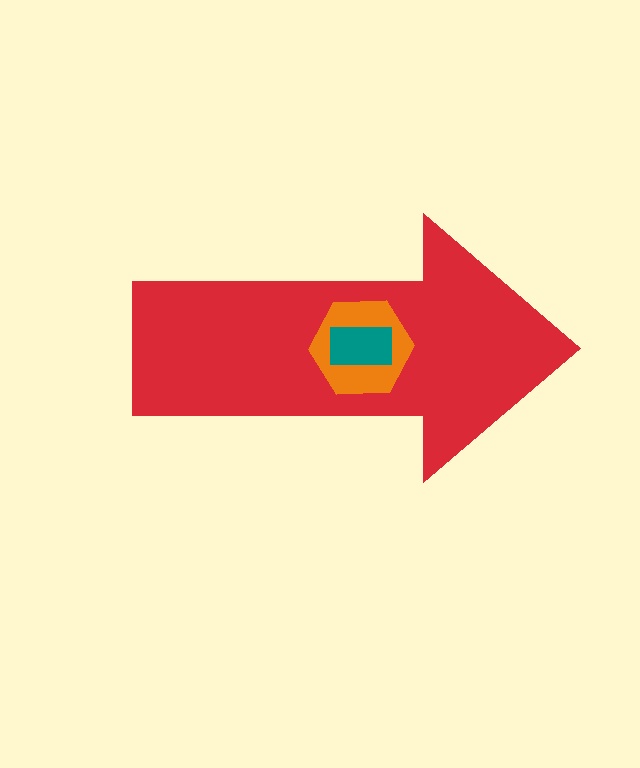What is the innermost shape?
The teal rectangle.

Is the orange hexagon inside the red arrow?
Yes.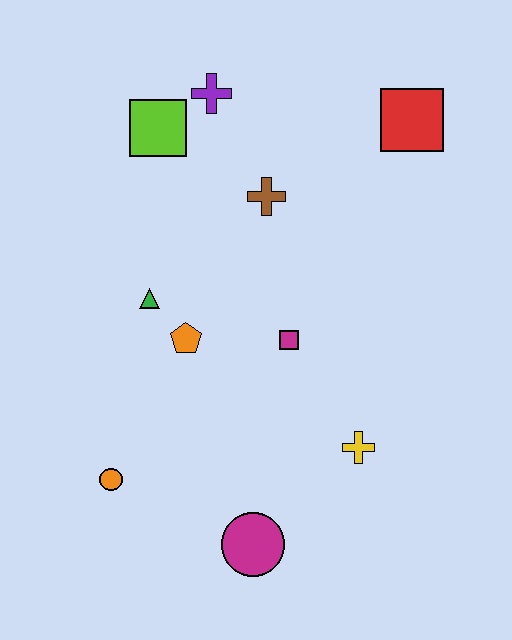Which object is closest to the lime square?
The purple cross is closest to the lime square.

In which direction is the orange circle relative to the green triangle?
The orange circle is below the green triangle.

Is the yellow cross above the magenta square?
No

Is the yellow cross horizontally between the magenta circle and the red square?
Yes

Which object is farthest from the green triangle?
The red square is farthest from the green triangle.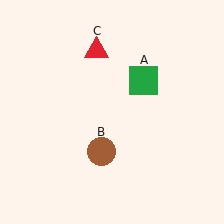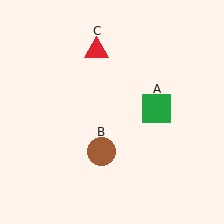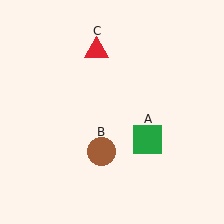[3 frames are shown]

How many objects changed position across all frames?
1 object changed position: green square (object A).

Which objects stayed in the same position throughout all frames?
Brown circle (object B) and red triangle (object C) remained stationary.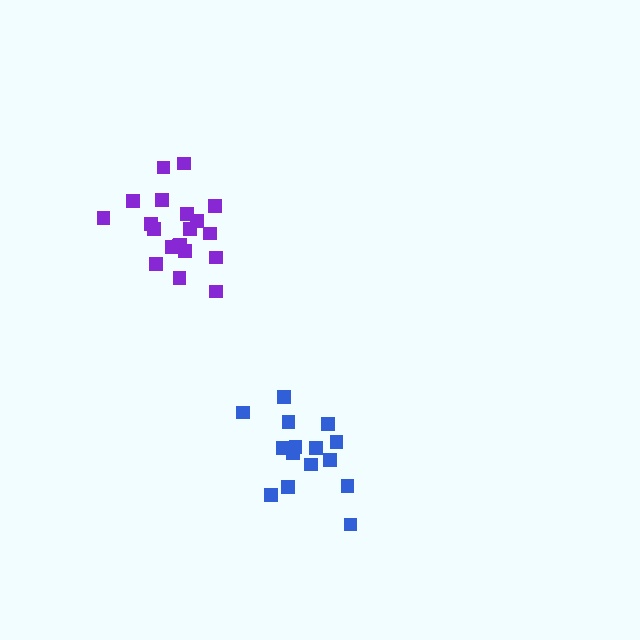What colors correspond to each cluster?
The clusters are colored: blue, purple.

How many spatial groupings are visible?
There are 2 spatial groupings.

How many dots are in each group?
Group 1: 15 dots, Group 2: 20 dots (35 total).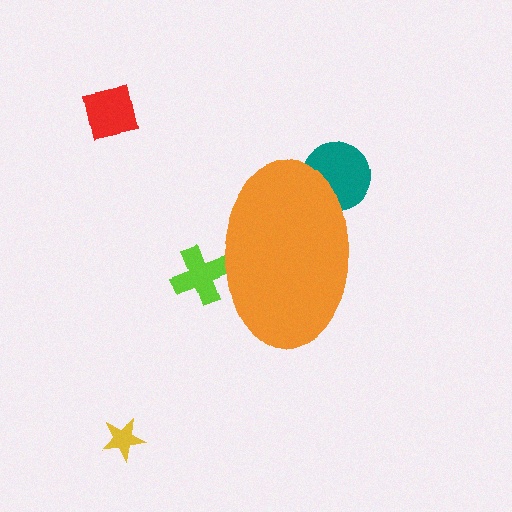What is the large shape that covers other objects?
An orange ellipse.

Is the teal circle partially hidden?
Yes, the teal circle is partially hidden behind the orange ellipse.